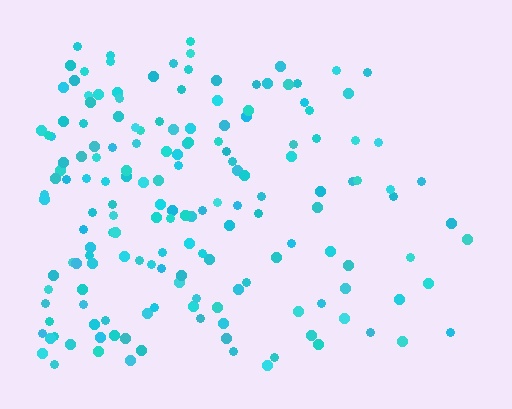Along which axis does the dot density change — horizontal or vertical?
Horizontal.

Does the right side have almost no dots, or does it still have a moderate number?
Still a moderate number, just noticeably fewer than the left.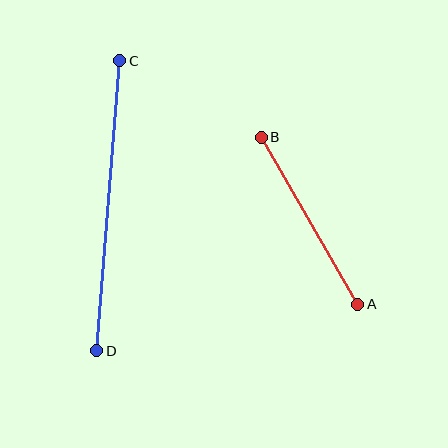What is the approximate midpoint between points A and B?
The midpoint is at approximately (310, 221) pixels.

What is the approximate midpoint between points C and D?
The midpoint is at approximately (108, 206) pixels.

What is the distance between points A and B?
The distance is approximately 193 pixels.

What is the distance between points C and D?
The distance is approximately 291 pixels.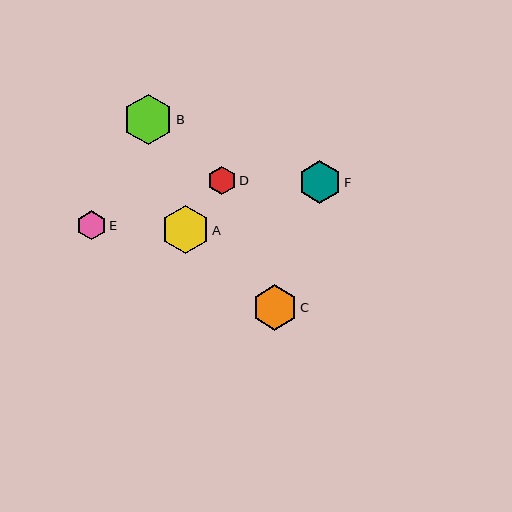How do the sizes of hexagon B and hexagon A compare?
Hexagon B and hexagon A are approximately the same size.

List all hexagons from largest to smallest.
From largest to smallest: B, A, C, F, E, D.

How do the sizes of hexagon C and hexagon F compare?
Hexagon C and hexagon F are approximately the same size.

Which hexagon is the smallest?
Hexagon D is the smallest with a size of approximately 29 pixels.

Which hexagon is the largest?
Hexagon B is the largest with a size of approximately 50 pixels.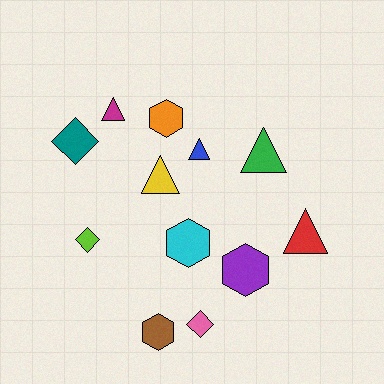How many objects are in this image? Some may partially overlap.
There are 12 objects.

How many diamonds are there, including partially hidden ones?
There are 3 diamonds.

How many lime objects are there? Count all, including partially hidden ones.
There is 1 lime object.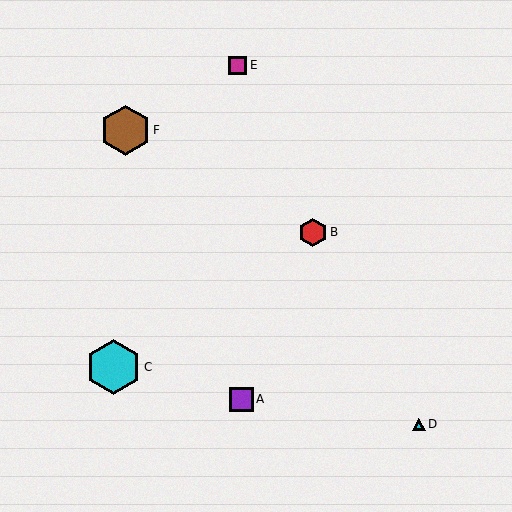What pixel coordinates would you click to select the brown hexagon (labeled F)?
Click at (125, 130) to select the brown hexagon F.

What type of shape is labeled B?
Shape B is a red hexagon.